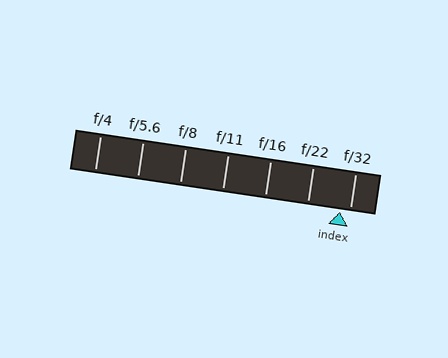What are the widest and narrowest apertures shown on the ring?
The widest aperture shown is f/4 and the narrowest is f/32.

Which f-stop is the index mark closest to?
The index mark is closest to f/32.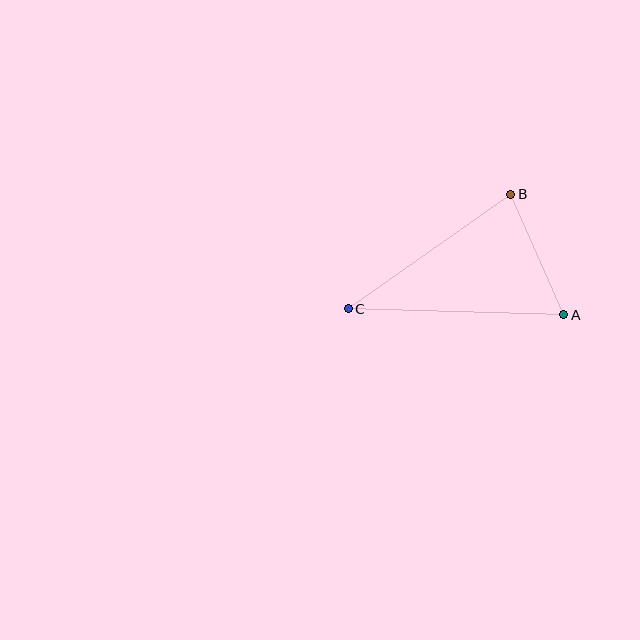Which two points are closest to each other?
Points A and B are closest to each other.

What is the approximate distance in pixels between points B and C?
The distance between B and C is approximately 199 pixels.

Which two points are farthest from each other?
Points A and C are farthest from each other.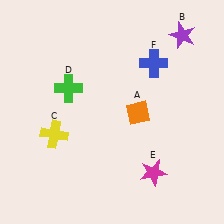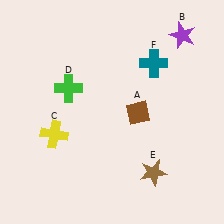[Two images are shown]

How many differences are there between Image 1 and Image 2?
There are 3 differences between the two images.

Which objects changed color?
A changed from orange to brown. E changed from magenta to brown. F changed from blue to teal.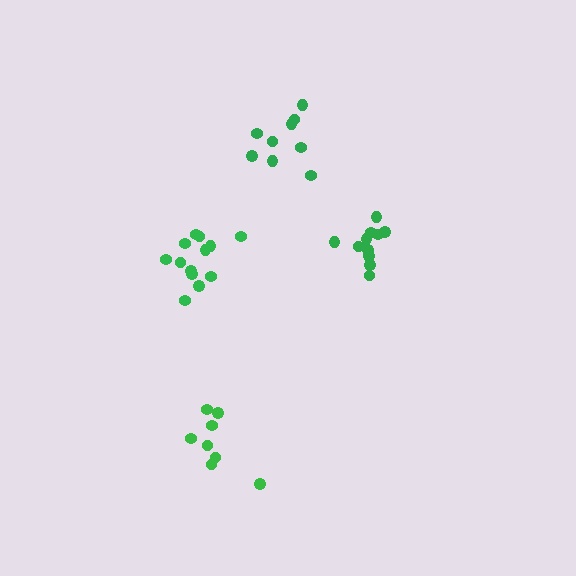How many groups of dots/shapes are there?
There are 4 groups.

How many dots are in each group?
Group 1: 8 dots, Group 2: 11 dots, Group 3: 9 dots, Group 4: 13 dots (41 total).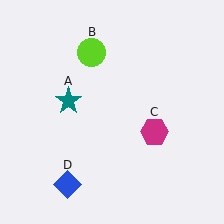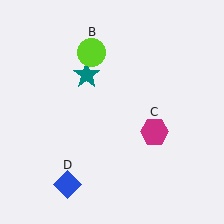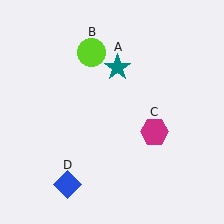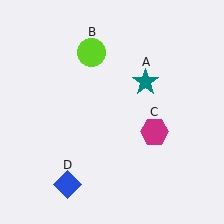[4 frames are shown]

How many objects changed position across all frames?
1 object changed position: teal star (object A).